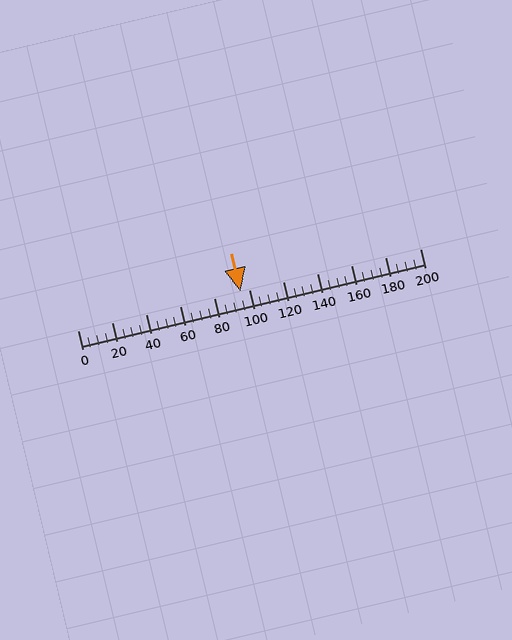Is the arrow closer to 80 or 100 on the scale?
The arrow is closer to 100.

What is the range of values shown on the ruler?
The ruler shows values from 0 to 200.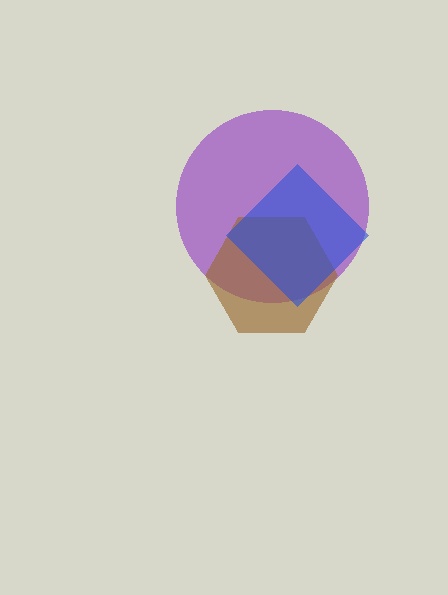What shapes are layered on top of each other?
The layered shapes are: a purple circle, a brown hexagon, a blue diamond.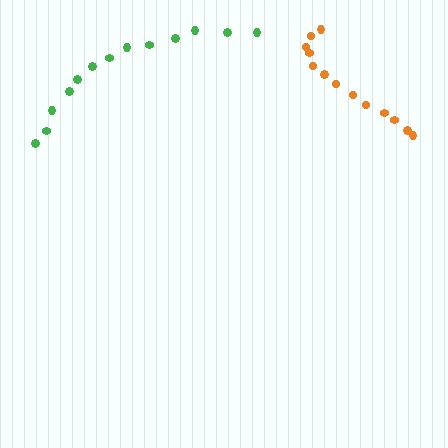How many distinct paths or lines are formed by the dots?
There are 2 distinct paths.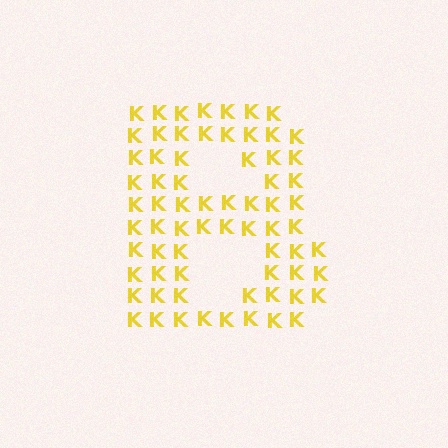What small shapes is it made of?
It is made of small letter K's.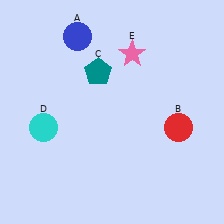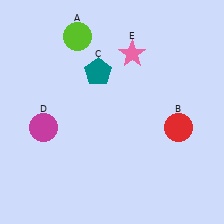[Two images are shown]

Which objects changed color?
A changed from blue to lime. D changed from cyan to magenta.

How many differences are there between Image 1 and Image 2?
There are 2 differences between the two images.